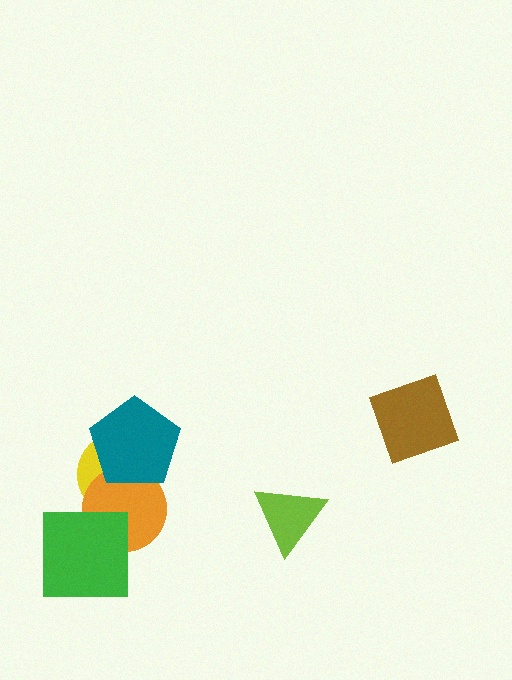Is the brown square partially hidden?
No, no other shape covers it.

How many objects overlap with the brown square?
0 objects overlap with the brown square.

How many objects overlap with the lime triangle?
0 objects overlap with the lime triangle.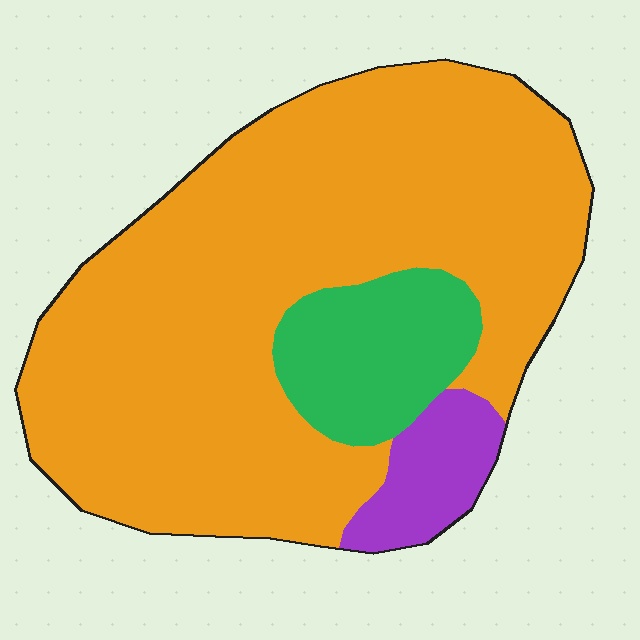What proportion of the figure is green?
Green covers roughly 15% of the figure.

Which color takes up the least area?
Purple, at roughly 10%.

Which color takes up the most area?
Orange, at roughly 80%.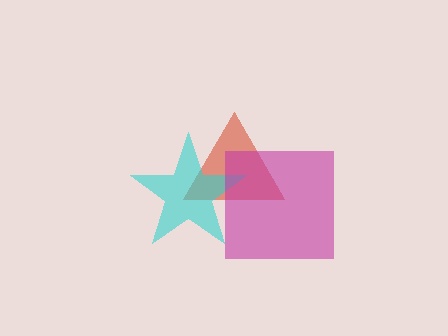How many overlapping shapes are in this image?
There are 3 overlapping shapes in the image.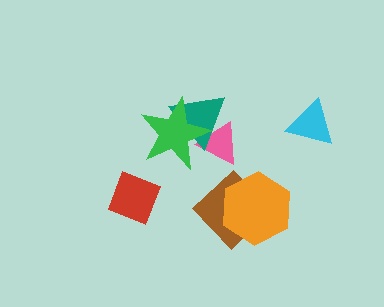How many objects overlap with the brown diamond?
1 object overlaps with the brown diamond.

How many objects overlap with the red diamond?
0 objects overlap with the red diamond.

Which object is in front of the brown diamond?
The orange hexagon is in front of the brown diamond.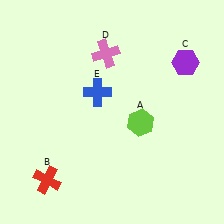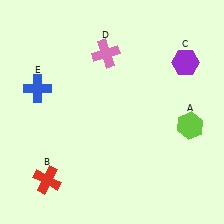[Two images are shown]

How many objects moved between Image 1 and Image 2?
2 objects moved between the two images.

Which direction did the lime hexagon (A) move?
The lime hexagon (A) moved right.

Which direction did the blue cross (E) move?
The blue cross (E) moved left.